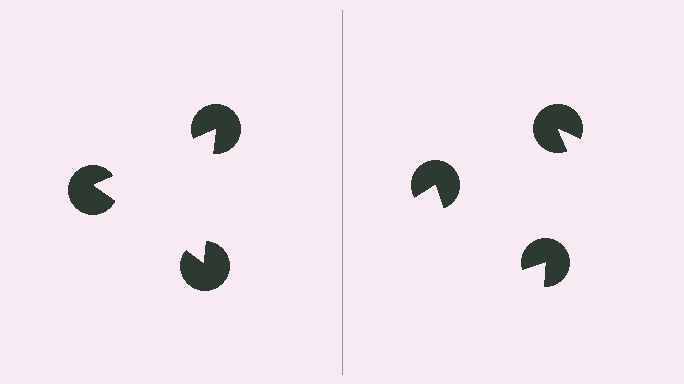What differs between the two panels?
The pac-man discs are positioned identically on both sides; only the wedge orientations differ. On the left they align to a triangle; on the right they are misaligned.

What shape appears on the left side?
An illusory triangle.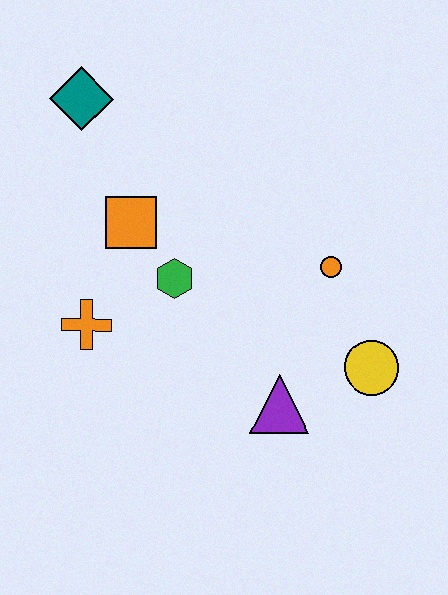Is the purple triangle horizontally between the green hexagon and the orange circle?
Yes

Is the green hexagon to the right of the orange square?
Yes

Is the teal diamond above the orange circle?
Yes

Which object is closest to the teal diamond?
The orange square is closest to the teal diamond.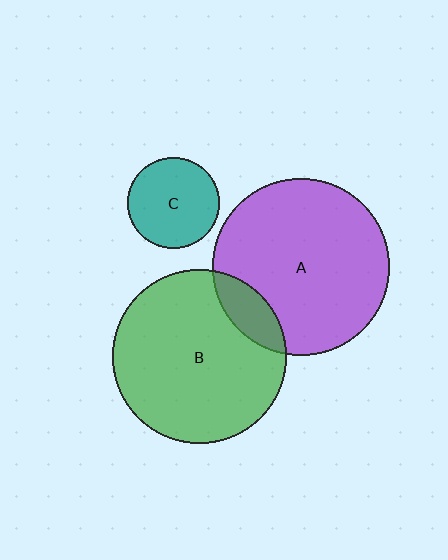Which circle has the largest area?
Circle A (purple).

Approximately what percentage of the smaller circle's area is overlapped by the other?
Approximately 15%.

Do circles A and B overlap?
Yes.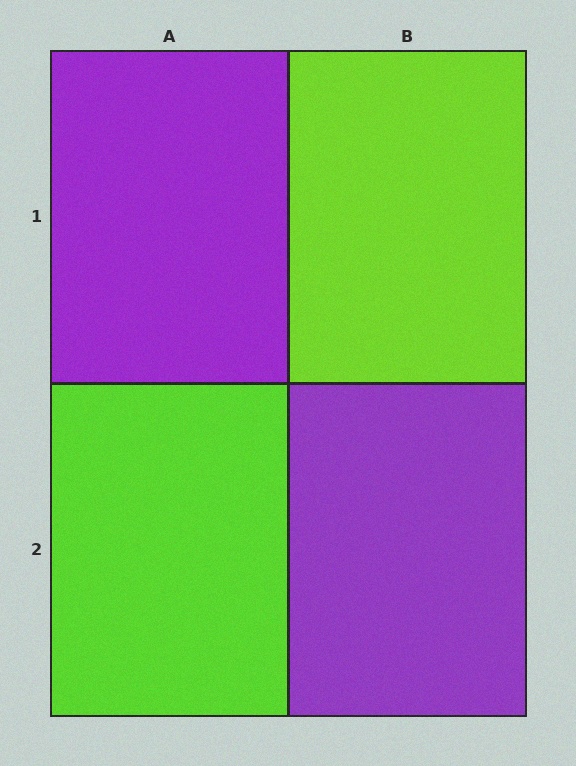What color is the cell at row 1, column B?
Lime.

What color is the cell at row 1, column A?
Purple.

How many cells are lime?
2 cells are lime.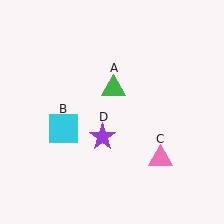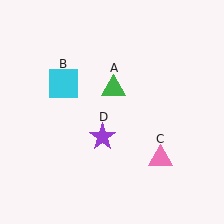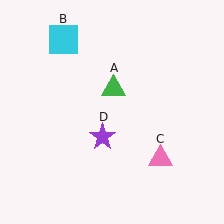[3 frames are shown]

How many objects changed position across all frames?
1 object changed position: cyan square (object B).